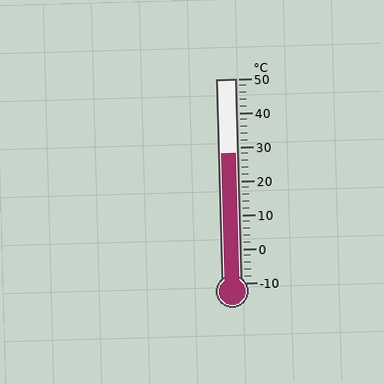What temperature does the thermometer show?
The thermometer shows approximately 28°C.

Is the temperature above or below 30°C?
The temperature is below 30°C.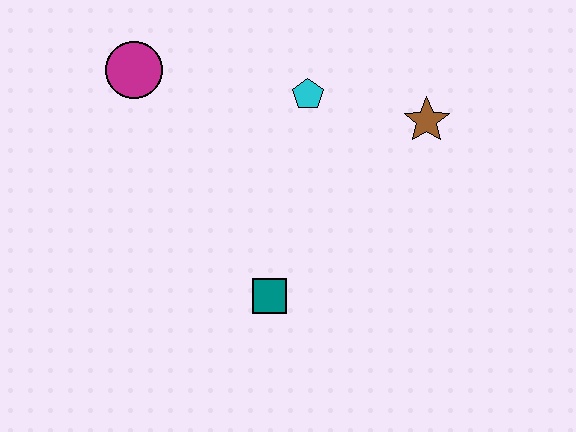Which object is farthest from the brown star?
The magenta circle is farthest from the brown star.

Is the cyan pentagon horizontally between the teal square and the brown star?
Yes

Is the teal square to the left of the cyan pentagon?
Yes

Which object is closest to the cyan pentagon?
The brown star is closest to the cyan pentagon.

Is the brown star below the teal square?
No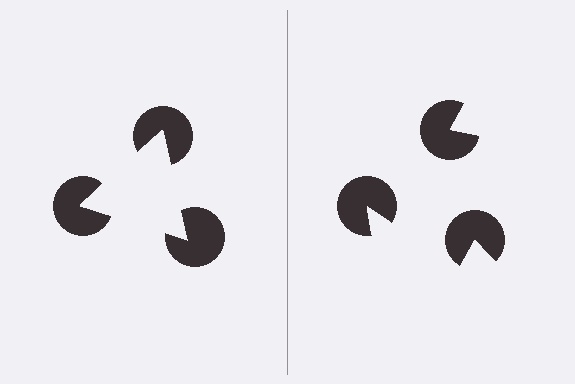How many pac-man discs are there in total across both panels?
6 — 3 on each side.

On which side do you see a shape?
An illusory triangle appears on the left side. On the right side the wedge cuts are rotated, so no coherent shape forms.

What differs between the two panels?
The pac-man discs are positioned identically on both sides; only the wedge orientations differ. On the left they align to a triangle; on the right they are misaligned.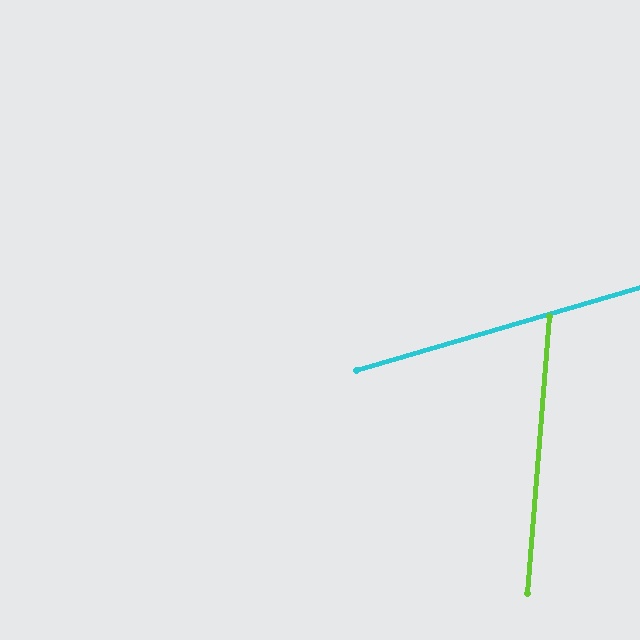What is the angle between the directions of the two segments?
Approximately 69 degrees.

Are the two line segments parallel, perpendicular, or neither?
Neither parallel nor perpendicular — they differ by about 69°.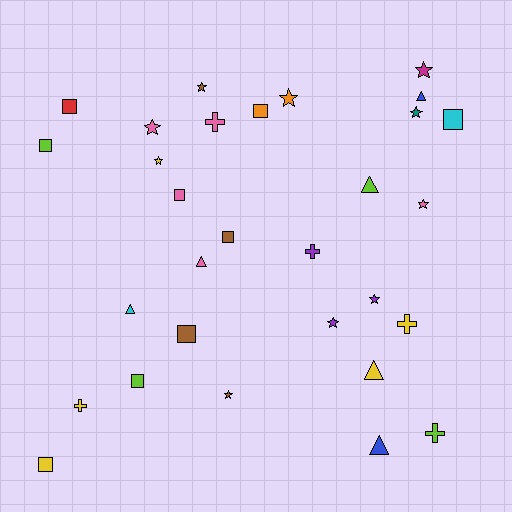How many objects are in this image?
There are 30 objects.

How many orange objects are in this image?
There are 2 orange objects.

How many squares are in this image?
There are 9 squares.